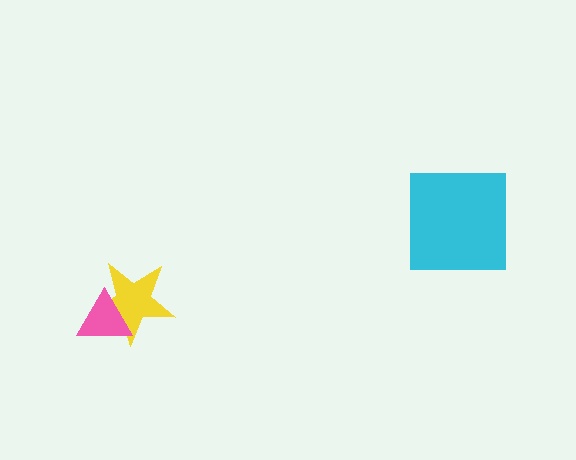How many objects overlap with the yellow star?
1 object overlaps with the yellow star.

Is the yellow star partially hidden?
Yes, it is partially covered by another shape.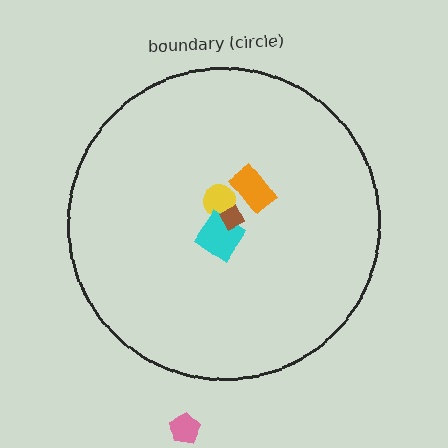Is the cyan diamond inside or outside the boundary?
Inside.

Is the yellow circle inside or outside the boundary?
Inside.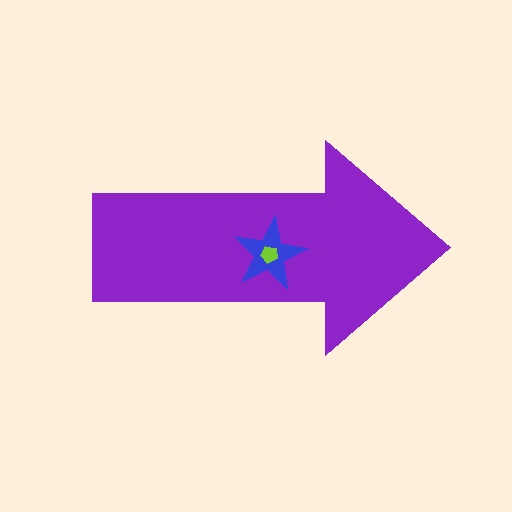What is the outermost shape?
The purple arrow.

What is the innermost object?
The lime pentagon.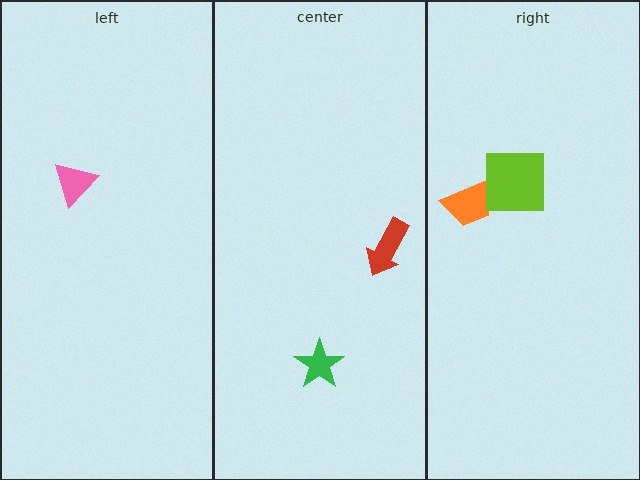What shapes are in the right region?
The orange trapezoid, the lime square.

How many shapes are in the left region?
1.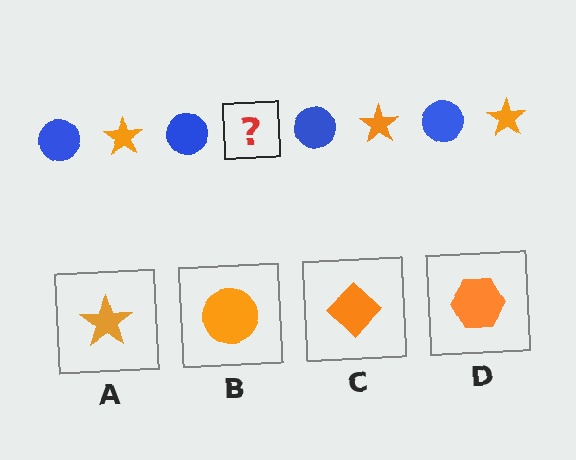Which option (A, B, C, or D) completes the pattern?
A.